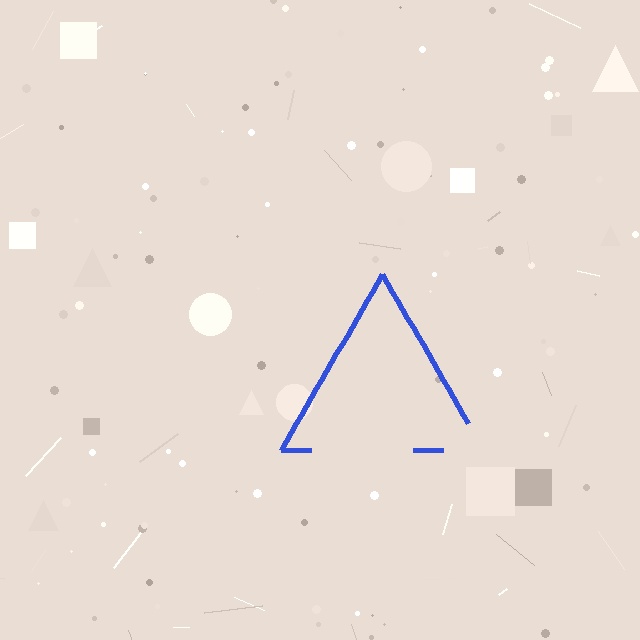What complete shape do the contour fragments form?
The contour fragments form a triangle.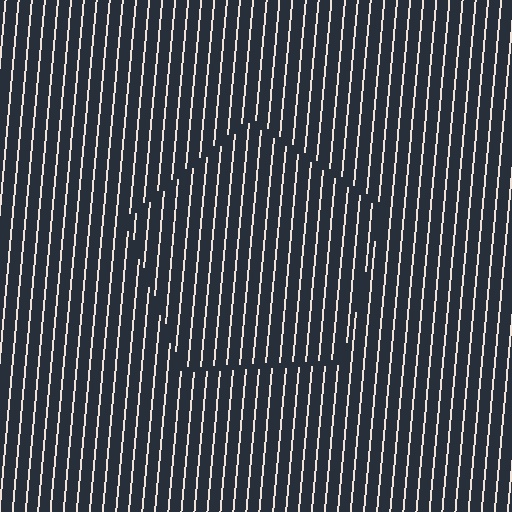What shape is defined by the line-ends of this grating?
An illusory pentagon. The interior of the shape contains the same grating, shifted by half a period — the contour is defined by the phase discontinuity where line-ends from the inner and outer gratings abut.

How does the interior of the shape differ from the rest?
The interior of the shape contains the same grating, shifted by half a period — the contour is defined by the phase discontinuity where line-ends from the inner and outer gratings abut.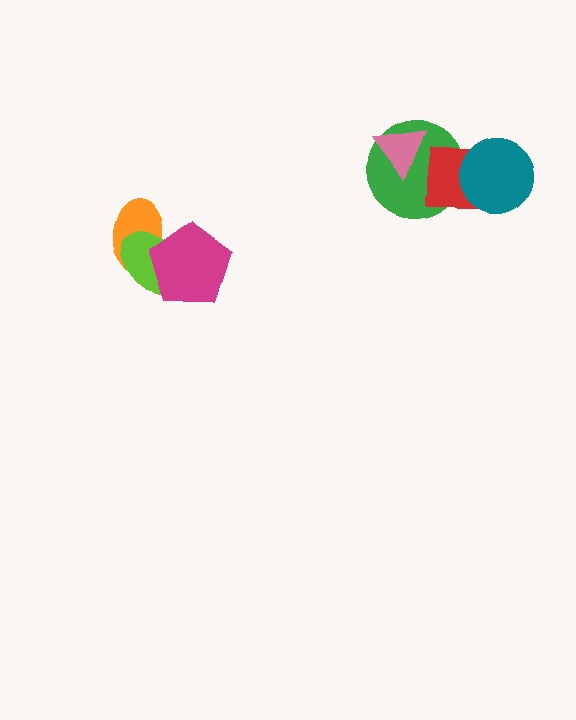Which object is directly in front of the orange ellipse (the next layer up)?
The lime ellipse is directly in front of the orange ellipse.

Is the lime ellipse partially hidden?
Yes, it is partially covered by another shape.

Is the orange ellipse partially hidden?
Yes, it is partially covered by another shape.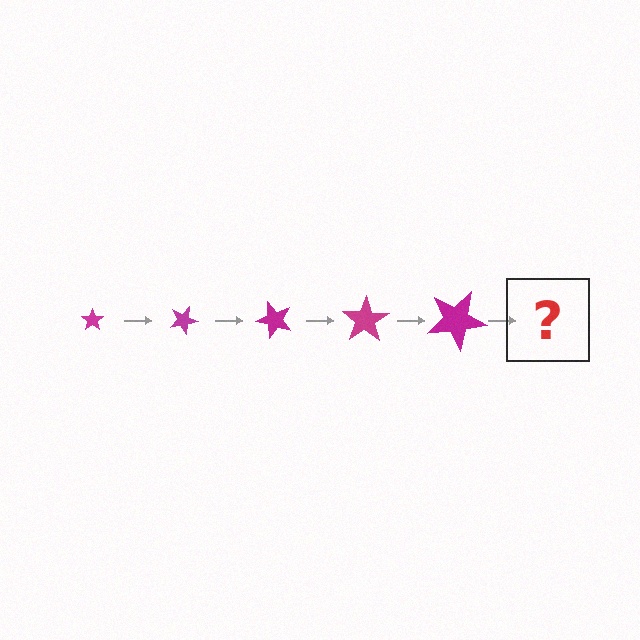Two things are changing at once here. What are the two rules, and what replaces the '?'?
The two rules are that the star grows larger each step and it rotates 25 degrees each step. The '?' should be a star, larger than the previous one and rotated 125 degrees from the start.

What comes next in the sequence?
The next element should be a star, larger than the previous one and rotated 125 degrees from the start.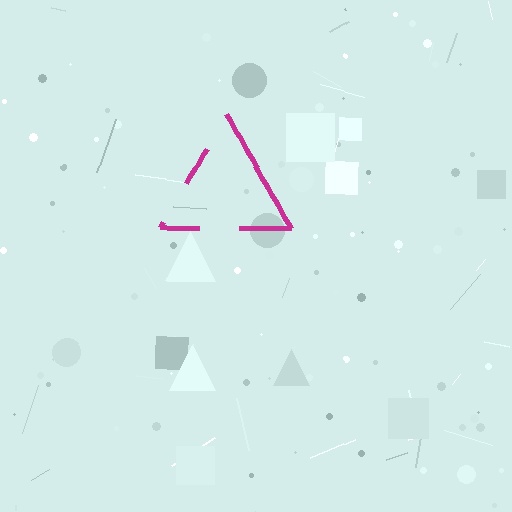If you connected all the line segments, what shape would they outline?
They would outline a triangle.